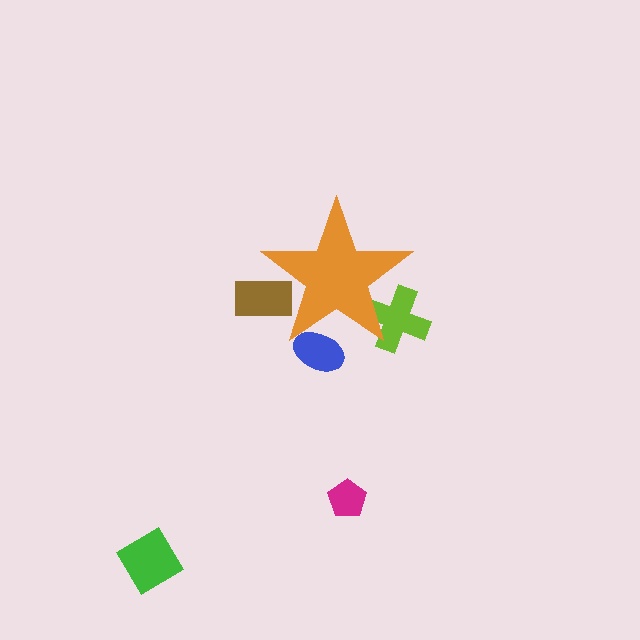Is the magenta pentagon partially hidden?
No, the magenta pentagon is fully visible.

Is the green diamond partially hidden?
No, the green diamond is fully visible.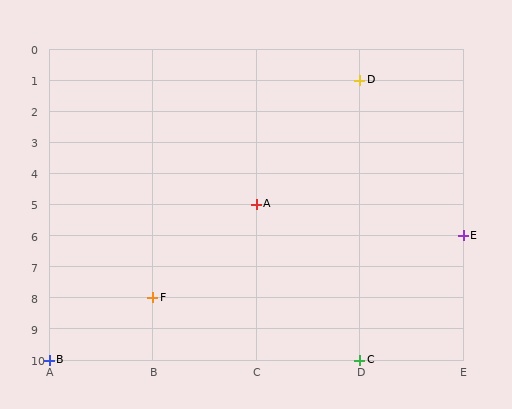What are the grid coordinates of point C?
Point C is at grid coordinates (D, 10).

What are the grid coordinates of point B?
Point B is at grid coordinates (A, 10).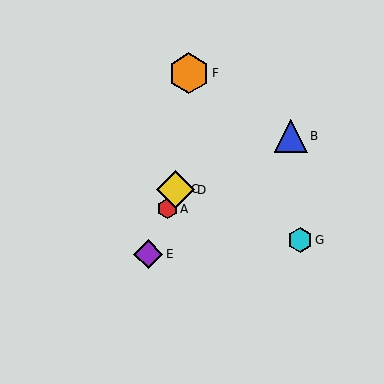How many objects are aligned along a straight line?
4 objects (A, C, D, E) are aligned along a straight line.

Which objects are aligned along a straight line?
Objects A, C, D, E are aligned along a straight line.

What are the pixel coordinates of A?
Object A is at (167, 209).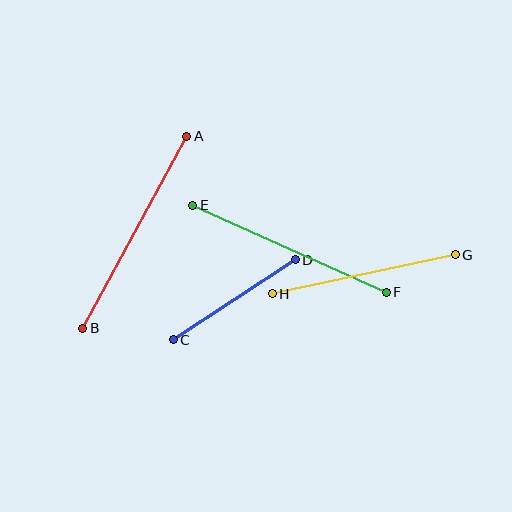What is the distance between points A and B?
The distance is approximately 218 pixels.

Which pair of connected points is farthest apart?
Points A and B are farthest apart.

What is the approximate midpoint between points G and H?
The midpoint is at approximately (364, 274) pixels.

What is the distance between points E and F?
The distance is approximately 212 pixels.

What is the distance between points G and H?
The distance is approximately 187 pixels.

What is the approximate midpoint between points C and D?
The midpoint is at approximately (234, 300) pixels.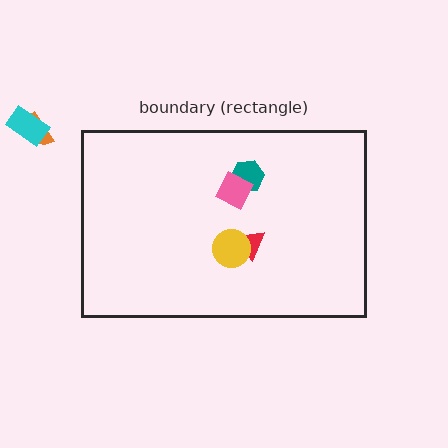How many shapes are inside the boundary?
4 inside, 2 outside.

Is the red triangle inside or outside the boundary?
Inside.